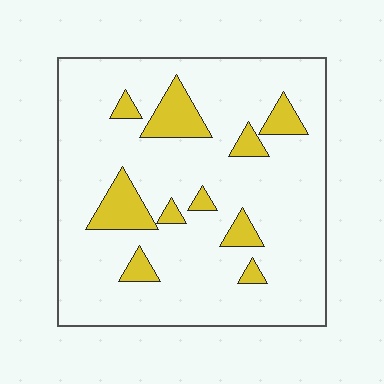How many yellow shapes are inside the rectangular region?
10.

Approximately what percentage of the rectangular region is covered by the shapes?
Approximately 15%.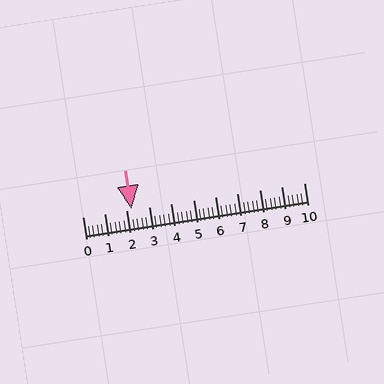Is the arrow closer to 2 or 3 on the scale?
The arrow is closer to 2.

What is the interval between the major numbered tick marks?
The major tick marks are spaced 1 units apart.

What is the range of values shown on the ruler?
The ruler shows values from 0 to 10.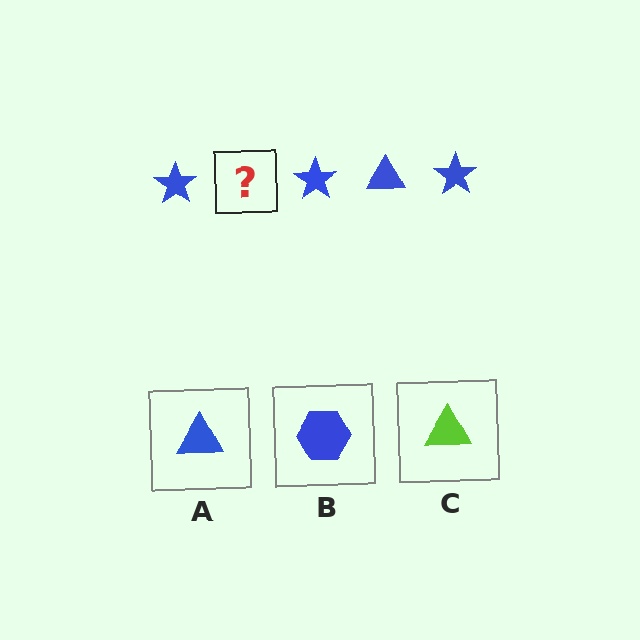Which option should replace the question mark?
Option A.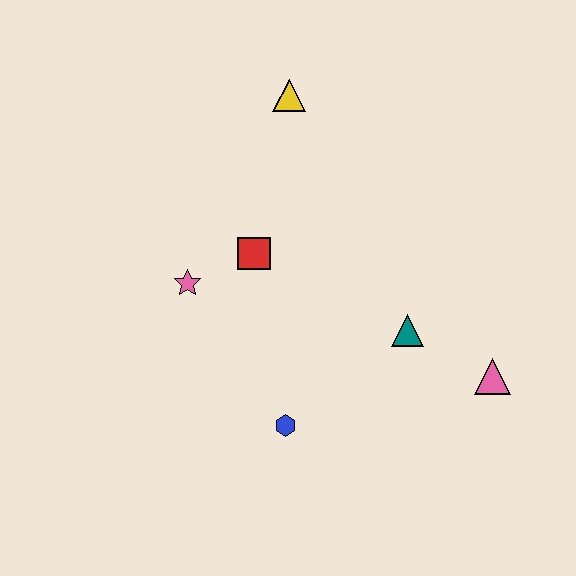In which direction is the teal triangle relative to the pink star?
The teal triangle is to the right of the pink star.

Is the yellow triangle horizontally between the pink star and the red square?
No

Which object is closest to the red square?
The pink star is closest to the red square.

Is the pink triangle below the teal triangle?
Yes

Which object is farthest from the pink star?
The pink triangle is farthest from the pink star.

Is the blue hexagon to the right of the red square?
Yes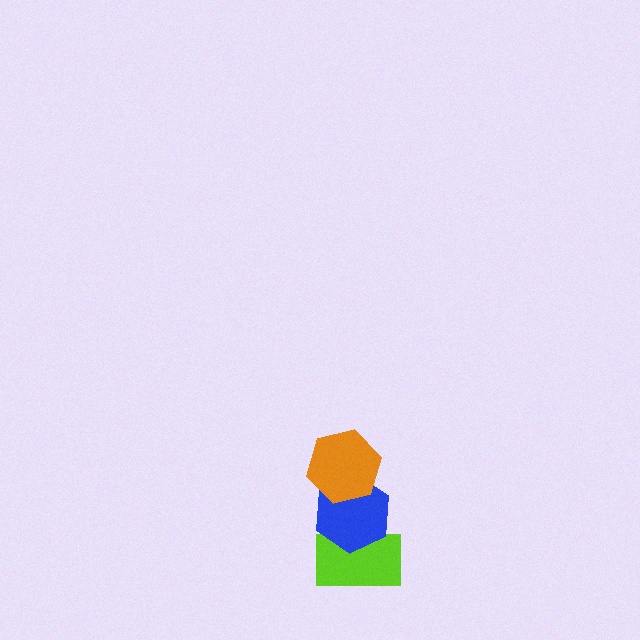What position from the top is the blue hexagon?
The blue hexagon is 2nd from the top.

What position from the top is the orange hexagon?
The orange hexagon is 1st from the top.